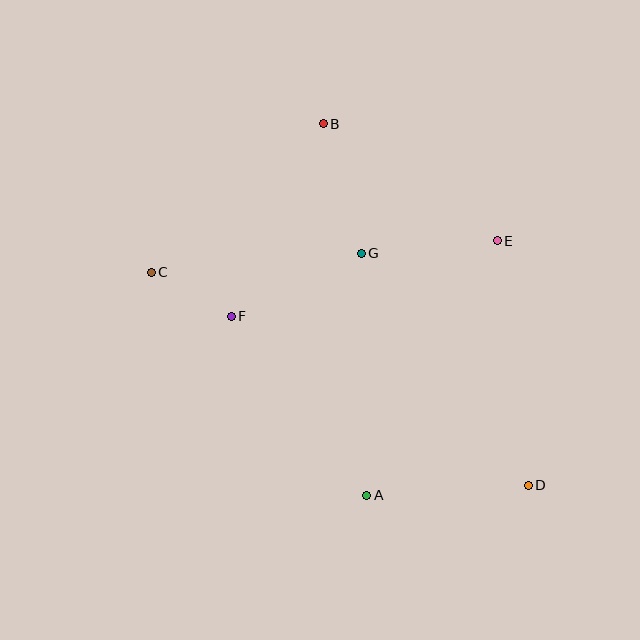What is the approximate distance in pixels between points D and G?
The distance between D and G is approximately 286 pixels.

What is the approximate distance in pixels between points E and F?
The distance between E and F is approximately 277 pixels.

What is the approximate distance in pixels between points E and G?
The distance between E and G is approximately 136 pixels.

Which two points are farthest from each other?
Points C and D are farthest from each other.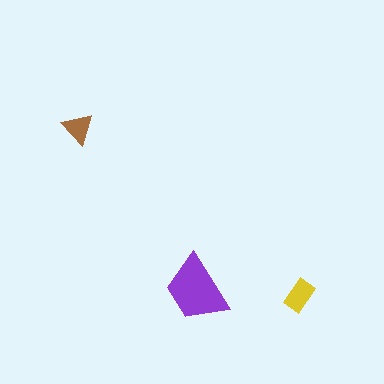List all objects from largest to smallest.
The purple trapezoid, the yellow rectangle, the brown triangle.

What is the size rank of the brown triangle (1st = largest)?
3rd.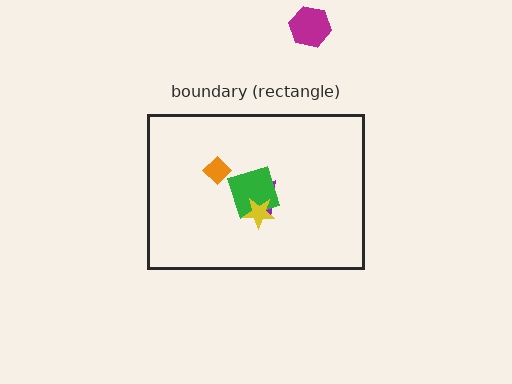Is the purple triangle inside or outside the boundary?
Inside.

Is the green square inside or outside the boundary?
Inside.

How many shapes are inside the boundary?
4 inside, 1 outside.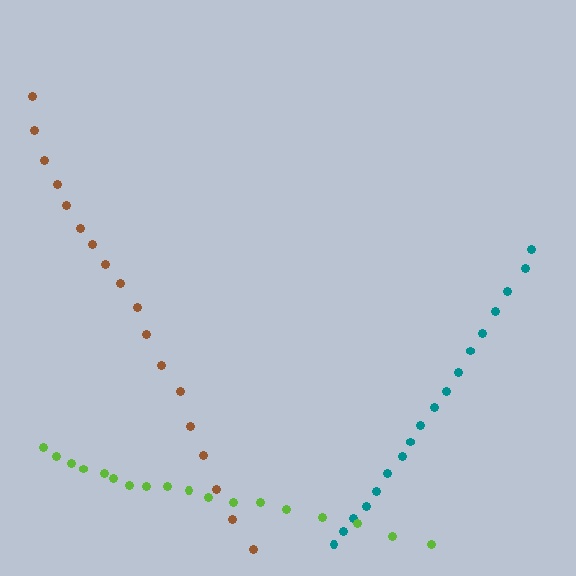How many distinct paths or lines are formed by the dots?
There are 3 distinct paths.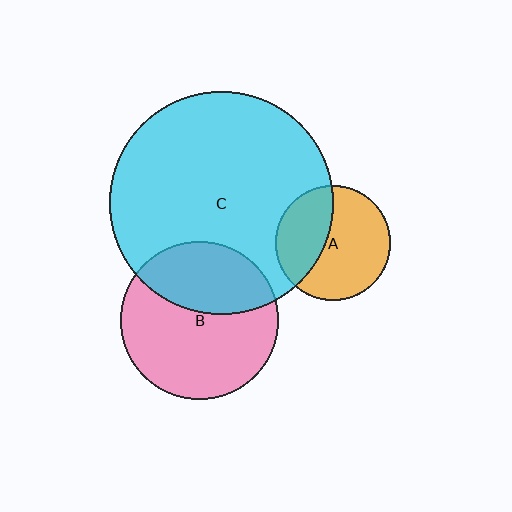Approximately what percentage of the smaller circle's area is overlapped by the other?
Approximately 35%.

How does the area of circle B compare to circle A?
Approximately 1.9 times.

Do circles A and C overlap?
Yes.